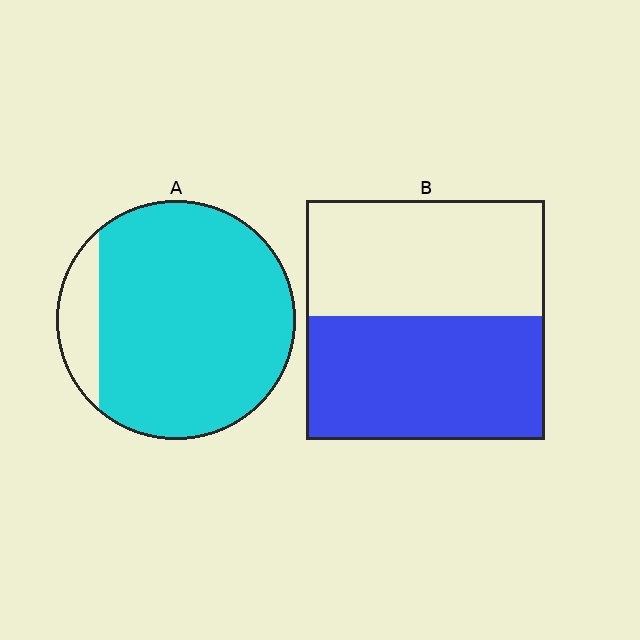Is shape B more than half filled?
Roughly half.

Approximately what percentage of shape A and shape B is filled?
A is approximately 90% and B is approximately 50%.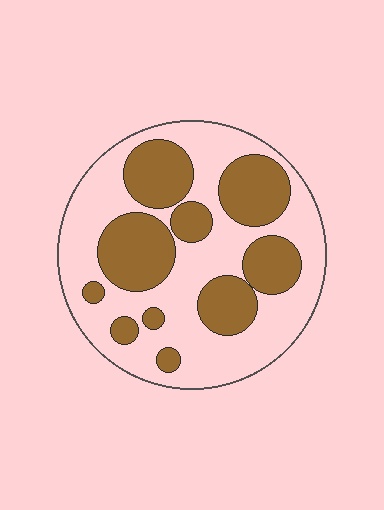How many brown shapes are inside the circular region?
10.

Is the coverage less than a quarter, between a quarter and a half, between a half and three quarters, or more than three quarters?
Between a quarter and a half.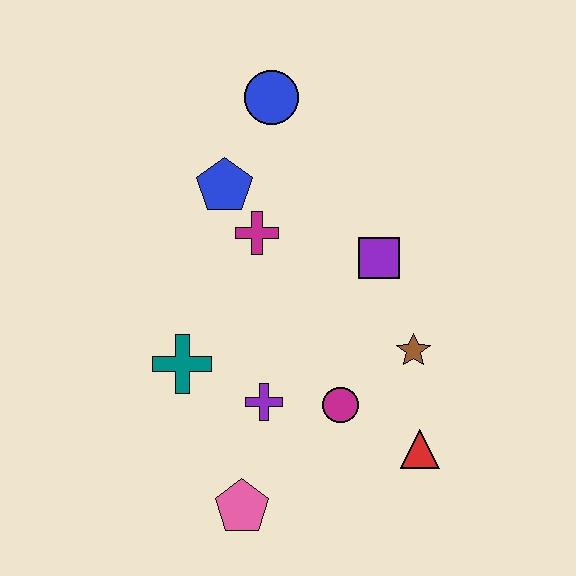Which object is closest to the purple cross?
The magenta circle is closest to the purple cross.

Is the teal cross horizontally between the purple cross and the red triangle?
No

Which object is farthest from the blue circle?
The pink pentagon is farthest from the blue circle.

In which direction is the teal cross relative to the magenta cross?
The teal cross is below the magenta cross.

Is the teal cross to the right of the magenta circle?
No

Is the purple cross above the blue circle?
No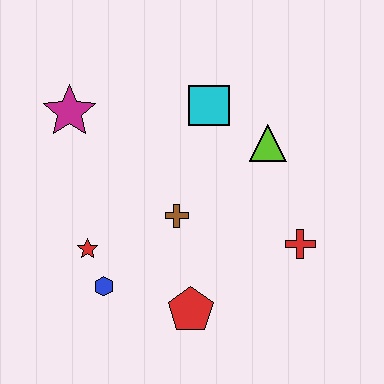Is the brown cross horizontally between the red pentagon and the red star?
Yes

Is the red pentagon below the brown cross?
Yes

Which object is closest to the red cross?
The lime triangle is closest to the red cross.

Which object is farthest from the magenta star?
The red cross is farthest from the magenta star.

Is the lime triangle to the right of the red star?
Yes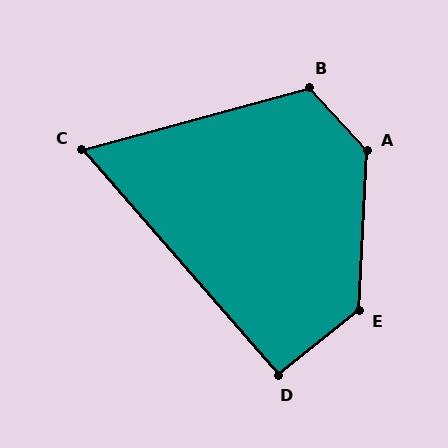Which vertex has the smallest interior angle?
C, at approximately 64 degrees.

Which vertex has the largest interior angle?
A, at approximately 135 degrees.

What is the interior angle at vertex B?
Approximately 117 degrees (obtuse).